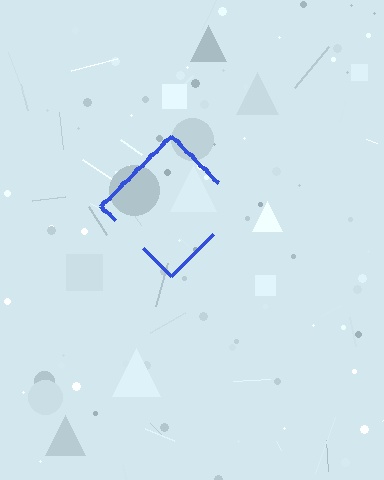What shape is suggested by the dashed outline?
The dashed outline suggests a diamond.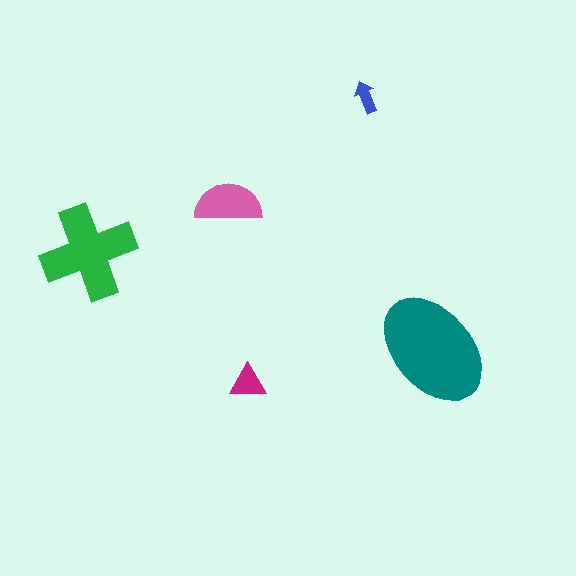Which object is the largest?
The teal ellipse.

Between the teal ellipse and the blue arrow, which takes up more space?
The teal ellipse.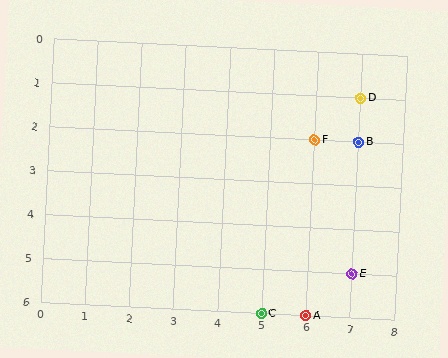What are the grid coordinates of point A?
Point A is at grid coordinates (6, 6).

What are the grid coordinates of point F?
Point F is at grid coordinates (6, 2).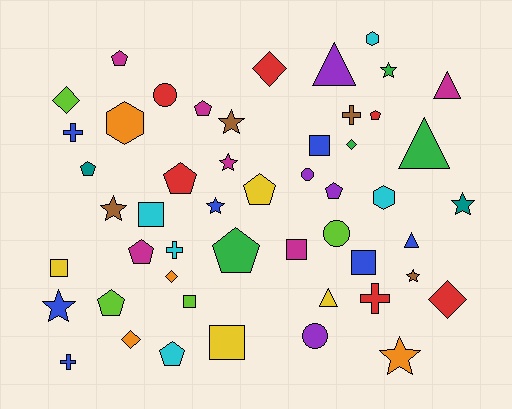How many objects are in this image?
There are 50 objects.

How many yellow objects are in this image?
There are 4 yellow objects.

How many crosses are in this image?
There are 5 crosses.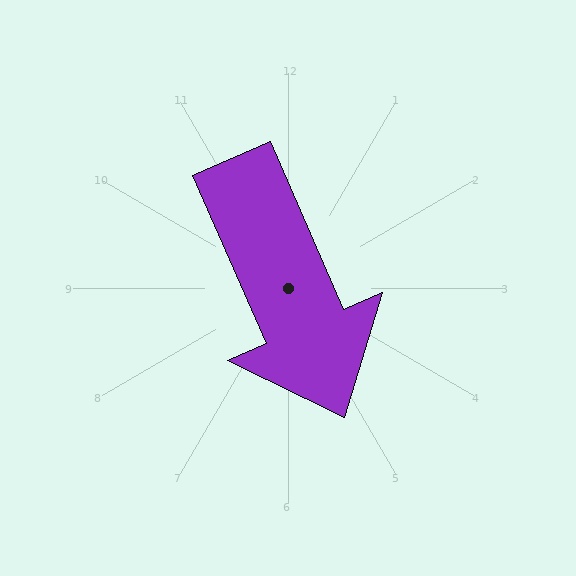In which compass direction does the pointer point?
Southeast.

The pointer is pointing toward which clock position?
Roughly 5 o'clock.